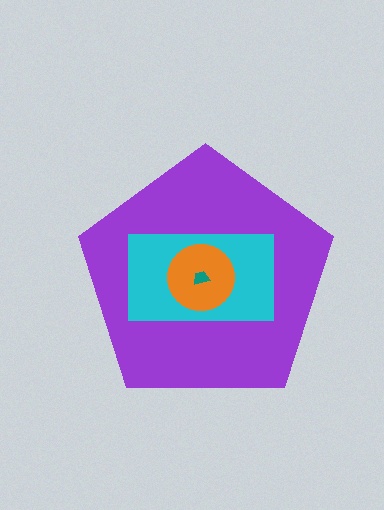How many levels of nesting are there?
4.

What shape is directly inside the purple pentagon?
The cyan rectangle.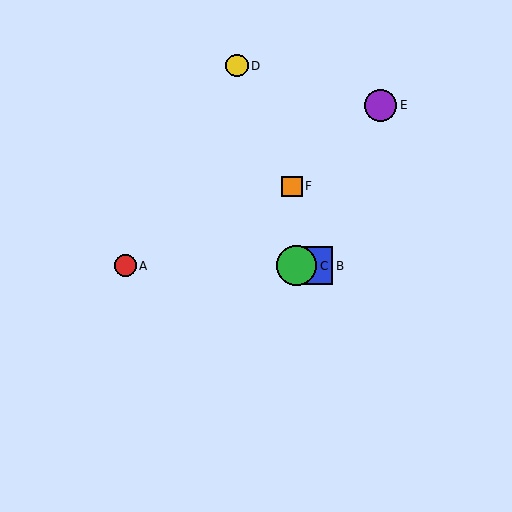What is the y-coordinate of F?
Object F is at y≈186.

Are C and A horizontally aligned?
Yes, both are at y≈266.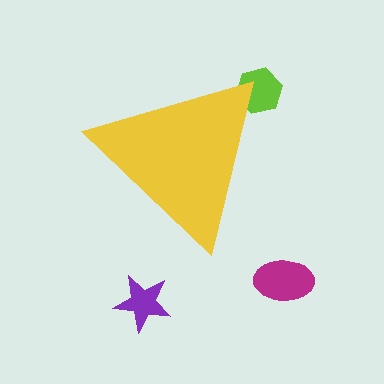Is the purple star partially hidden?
No, the purple star is fully visible.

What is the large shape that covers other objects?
A yellow triangle.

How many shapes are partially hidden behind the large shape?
1 shape is partially hidden.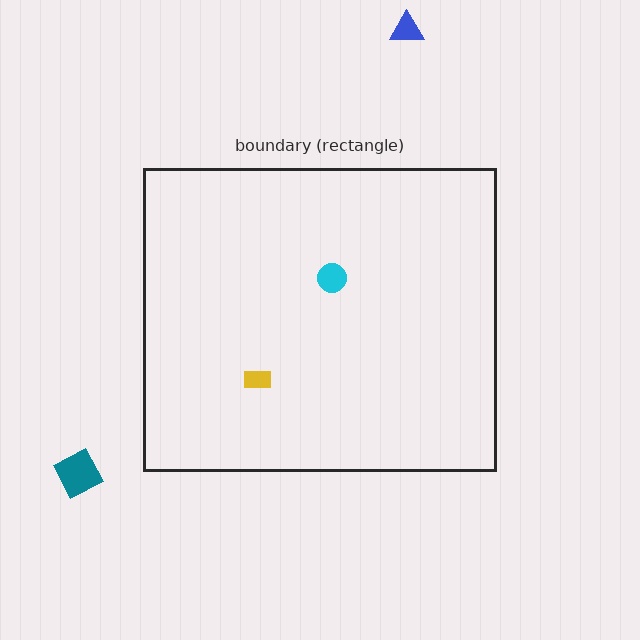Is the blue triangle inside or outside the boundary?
Outside.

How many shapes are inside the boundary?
2 inside, 2 outside.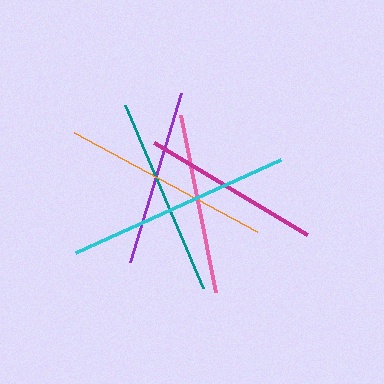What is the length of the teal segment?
The teal segment is approximately 199 pixels long.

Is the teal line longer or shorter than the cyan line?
The cyan line is longer than the teal line.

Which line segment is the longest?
The cyan line is the longest at approximately 225 pixels.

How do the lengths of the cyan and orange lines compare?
The cyan and orange lines are approximately the same length.